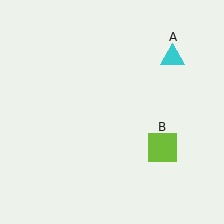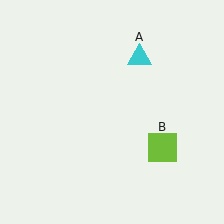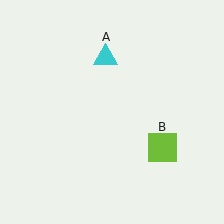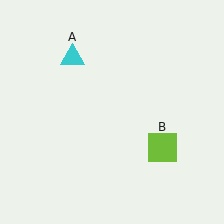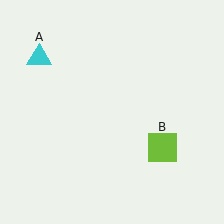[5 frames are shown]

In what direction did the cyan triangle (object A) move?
The cyan triangle (object A) moved left.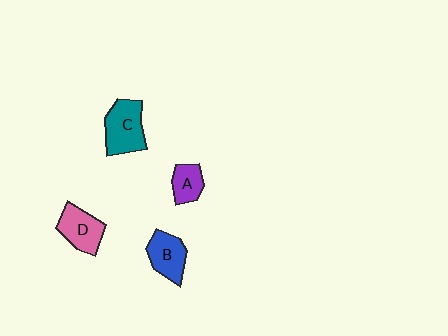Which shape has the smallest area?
Shape A (purple).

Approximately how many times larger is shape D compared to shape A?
Approximately 1.5 times.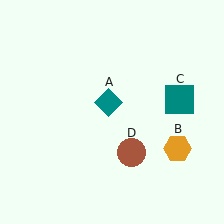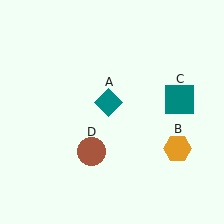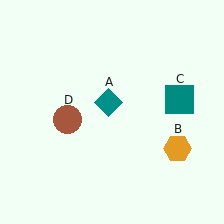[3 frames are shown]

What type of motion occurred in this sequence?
The brown circle (object D) rotated clockwise around the center of the scene.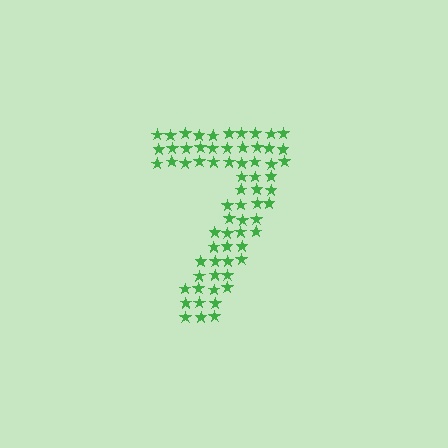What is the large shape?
The large shape is the digit 7.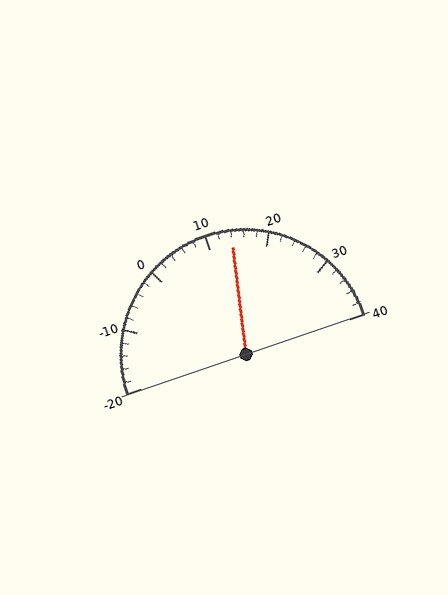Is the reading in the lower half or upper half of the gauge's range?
The reading is in the upper half of the range (-20 to 40).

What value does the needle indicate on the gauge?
The needle indicates approximately 14.